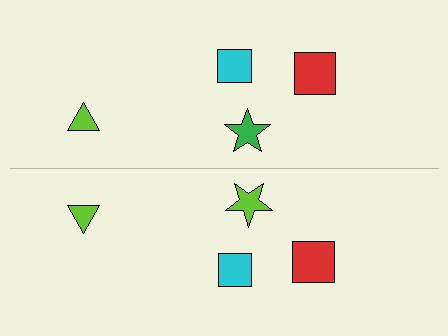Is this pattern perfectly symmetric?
No, the pattern is not perfectly symmetric. The lime star on the bottom side breaks the symmetry — its mirror counterpart is green.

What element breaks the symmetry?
The lime star on the bottom side breaks the symmetry — its mirror counterpart is green.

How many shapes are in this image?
There are 8 shapes in this image.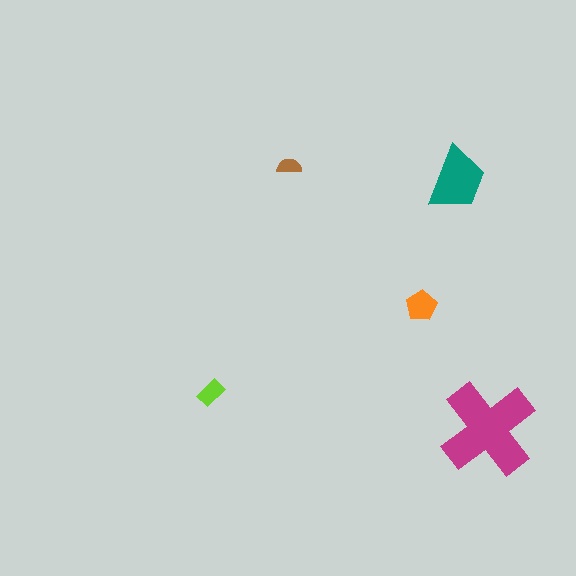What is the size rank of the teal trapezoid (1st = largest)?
2nd.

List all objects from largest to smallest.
The magenta cross, the teal trapezoid, the orange pentagon, the lime rectangle, the brown semicircle.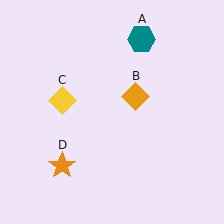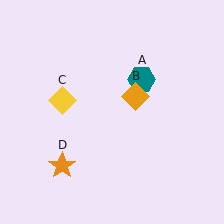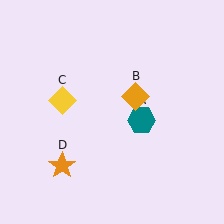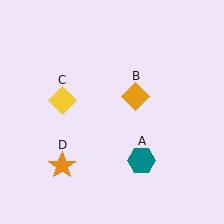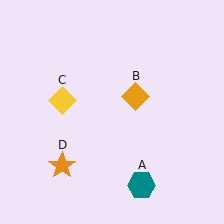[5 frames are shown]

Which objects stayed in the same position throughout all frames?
Orange diamond (object B) and yellow diamond (object C) and orange star (object D) remained stationary.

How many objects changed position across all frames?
1 object changed position: teal hexagon (object A).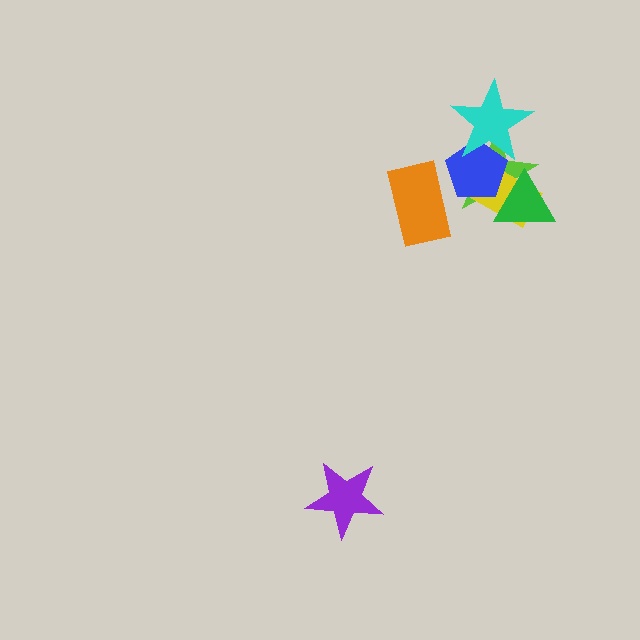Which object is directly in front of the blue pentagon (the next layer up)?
The green triangle is directly in front of the blue pentagon.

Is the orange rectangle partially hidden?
No, no other shape covers it.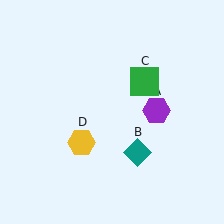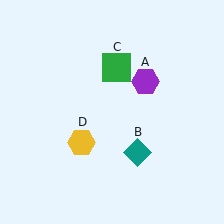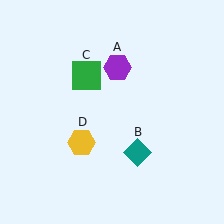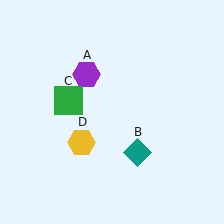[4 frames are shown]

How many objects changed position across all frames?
2 objects changed position: purple hexagon (object A), green square (object C).